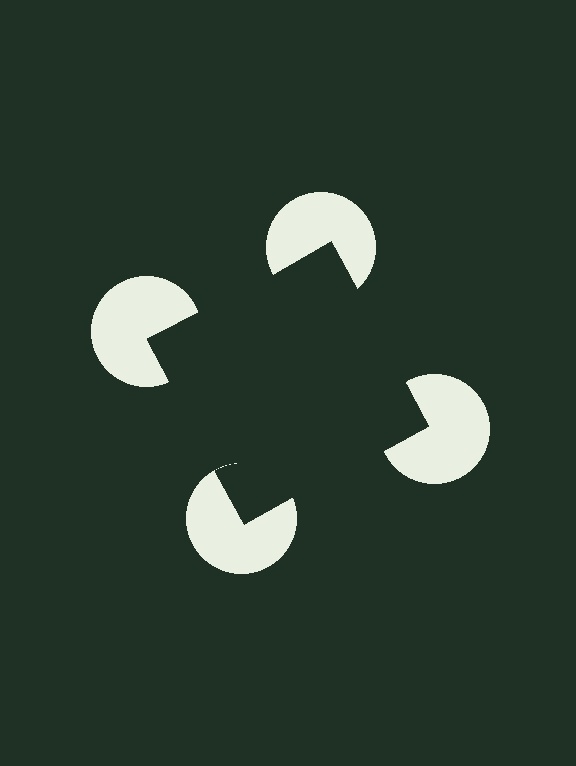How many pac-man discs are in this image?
There are 4 — one at each vertex of the illusory square.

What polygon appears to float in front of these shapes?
An illusory square — its edges are inferred from the aligned wedge cuts in the pac-man discs, not physically drawn.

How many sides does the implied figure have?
4 sides.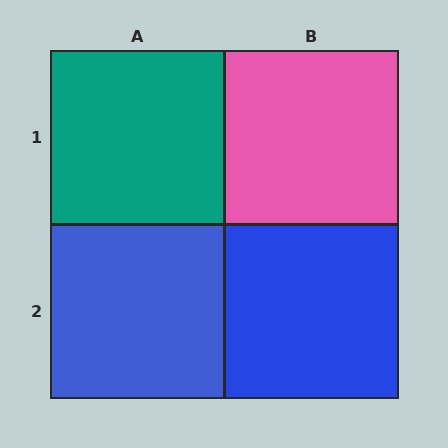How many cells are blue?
2 cells are blue.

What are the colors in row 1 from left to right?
Teal, pink.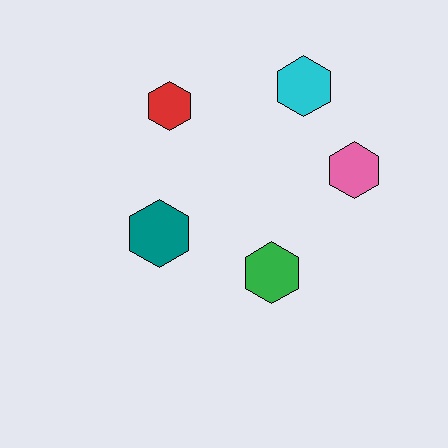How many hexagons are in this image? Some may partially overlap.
There are 5 hexagons.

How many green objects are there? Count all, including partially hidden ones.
There is 1 green object.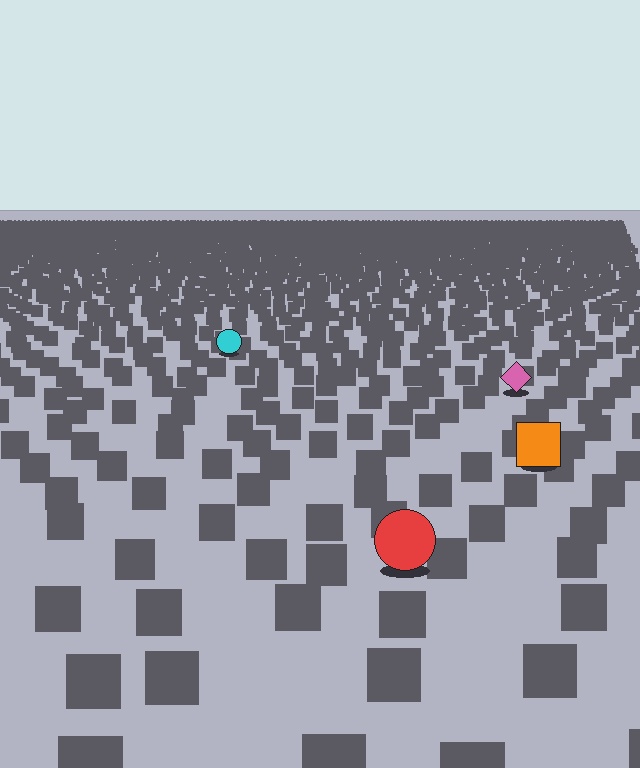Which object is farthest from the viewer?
The cyan circle is farthest from the viewer. It appears smaller and the ground texture around it is denser.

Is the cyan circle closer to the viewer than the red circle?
No. The red circle is closer — you can tell from the texture gradient: the ground texture is coarser near it.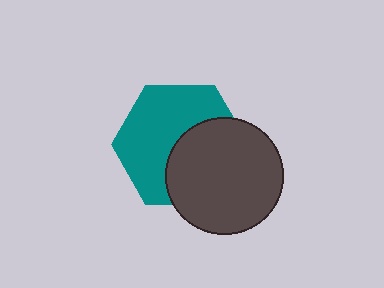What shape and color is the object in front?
The object in front is a dark gray circle.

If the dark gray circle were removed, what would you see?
You would see the complete teal hexagon.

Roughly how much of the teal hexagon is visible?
About half of it is visible (roughly 57%).